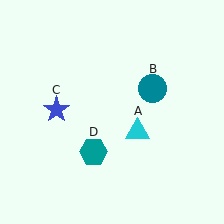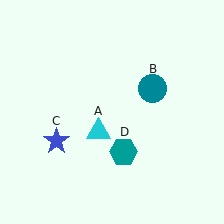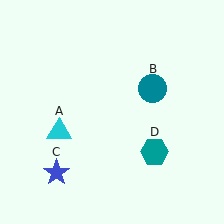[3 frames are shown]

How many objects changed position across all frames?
3 objects changed position: cyan triangle (object A), blue star (object C), teal hexagon (object D).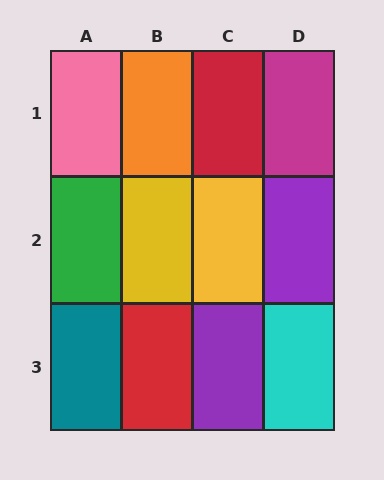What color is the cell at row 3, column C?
Purple.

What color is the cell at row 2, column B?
Yellow.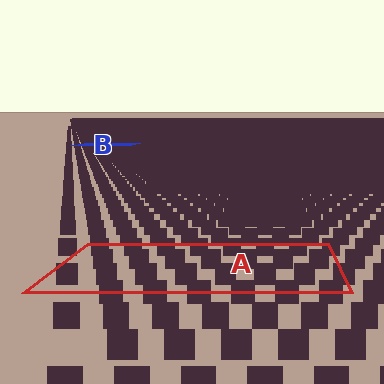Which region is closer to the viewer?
Region A is closer. The texture elements there are larger and more spread out.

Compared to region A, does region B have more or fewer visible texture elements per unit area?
Region B has more texture elements per unit area — they are packed more densely because it is farther away.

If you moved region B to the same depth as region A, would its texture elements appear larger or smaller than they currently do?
They would appear larger. At a closer depth, the same texture elements are projected at a bigger on-screen size.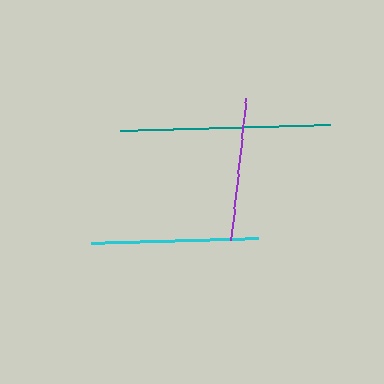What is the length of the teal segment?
The teal segment is approximately 210 pixels long.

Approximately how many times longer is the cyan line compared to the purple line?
The cyan line is approximately 1.2 times the length of the purple line.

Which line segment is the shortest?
The purple line is the shortest at approximately 143 pixels.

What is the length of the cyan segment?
The cyan segment is approximately 168 pixels long.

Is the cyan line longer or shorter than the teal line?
The teal line is longer than the cyan line.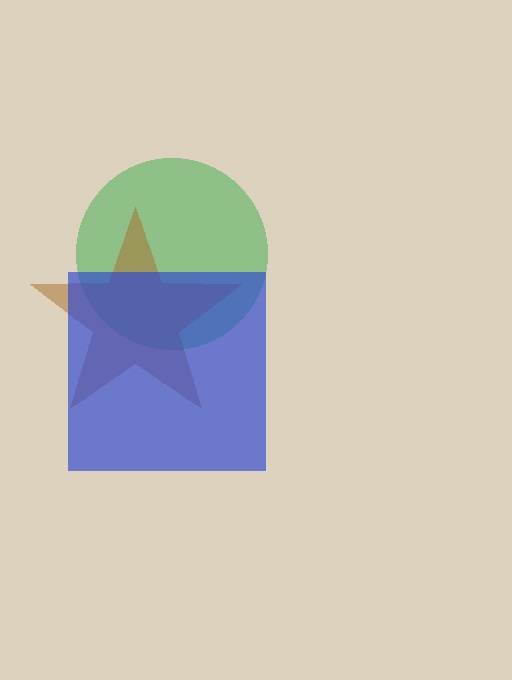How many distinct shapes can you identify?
There are 3 distinct shapes: a green circle, a brown star, a blue square.